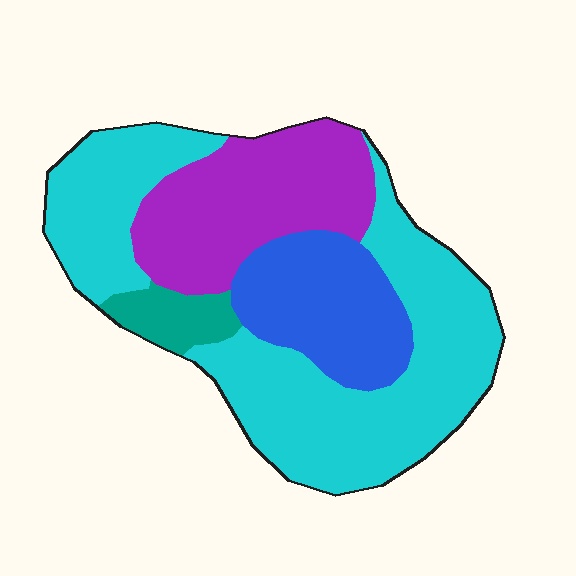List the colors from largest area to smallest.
From largest to smallest: cyan, purple, blue, teal.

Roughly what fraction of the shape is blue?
Blue covers roughly 20% of the shape.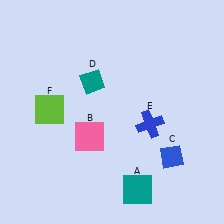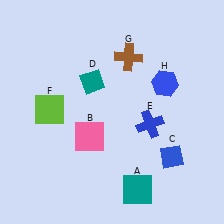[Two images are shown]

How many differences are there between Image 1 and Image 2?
There are 2 differences between the two images.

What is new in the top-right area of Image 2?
A brown cross (G) was added in the top-right area of Image 2.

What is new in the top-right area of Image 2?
A blue hexagon (H) was added in the top-right area of Image 2.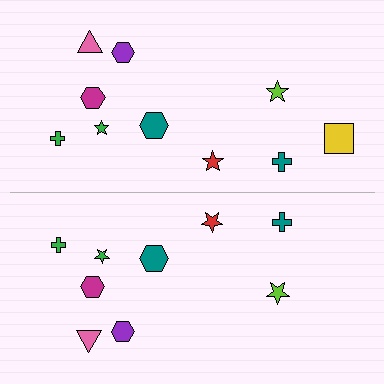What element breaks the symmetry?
A yellow square is missing from the bottom side.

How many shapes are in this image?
There are 19 shapes in this image.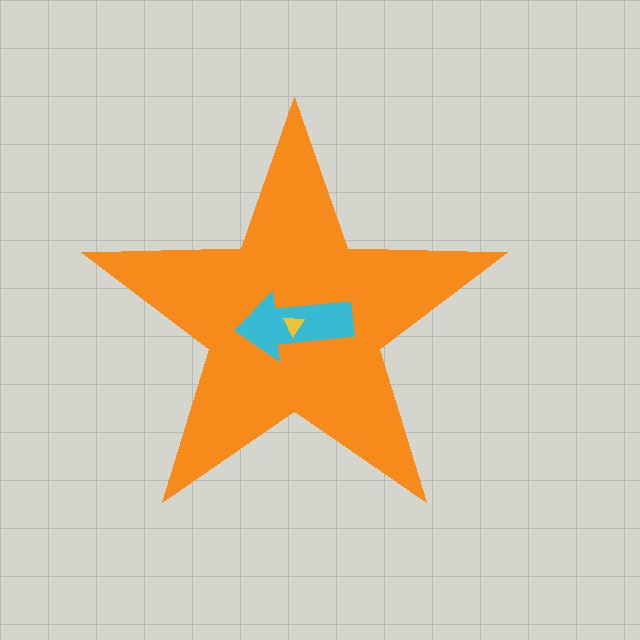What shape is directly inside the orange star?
The cyan arrow.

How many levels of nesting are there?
3.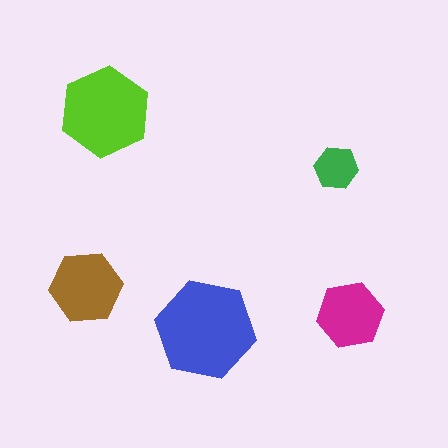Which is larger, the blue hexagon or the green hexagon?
The blue one.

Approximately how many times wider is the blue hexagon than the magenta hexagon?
About 1.5 times wider.